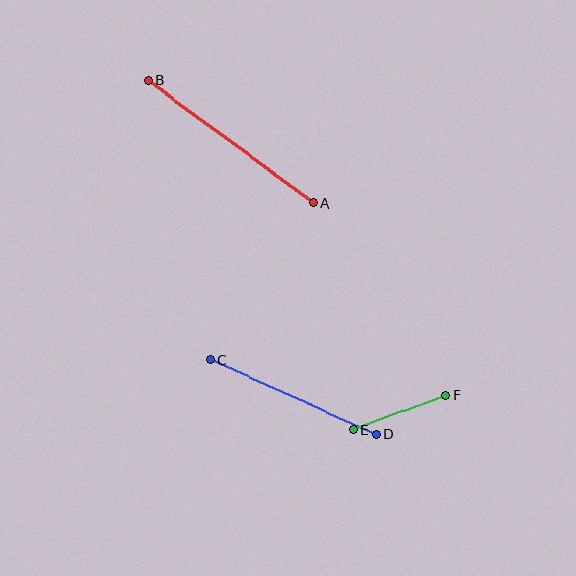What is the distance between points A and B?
The distance is approximately 206 pixels.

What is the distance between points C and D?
The distance is approximately 182 pixels.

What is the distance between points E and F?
The distance is approximately 98 pixels.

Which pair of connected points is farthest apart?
Points A and B are farthest apart.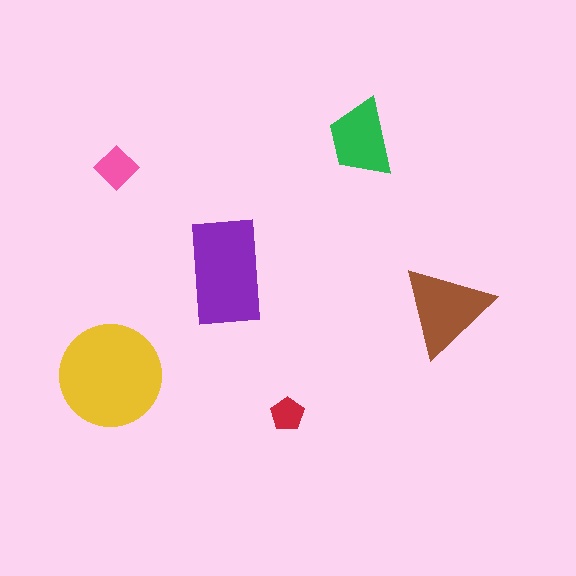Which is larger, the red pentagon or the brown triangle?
The brown triangle.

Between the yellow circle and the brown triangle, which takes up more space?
The yellow circle.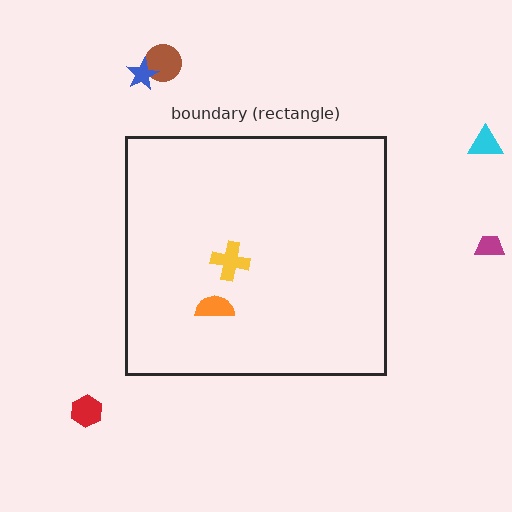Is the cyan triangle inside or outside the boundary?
Outside.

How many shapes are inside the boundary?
2 inside, 5 outside.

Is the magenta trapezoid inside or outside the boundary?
Outside.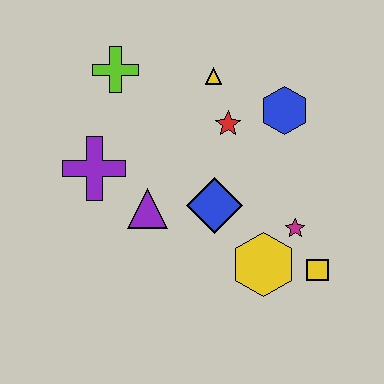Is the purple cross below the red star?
Yes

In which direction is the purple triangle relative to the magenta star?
The purple triangle is to the left of the magenta star.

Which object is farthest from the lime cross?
The yellow square is farthest from the lime cross.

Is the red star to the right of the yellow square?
No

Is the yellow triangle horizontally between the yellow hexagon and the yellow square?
No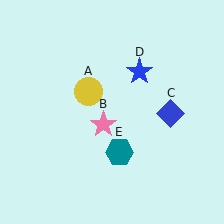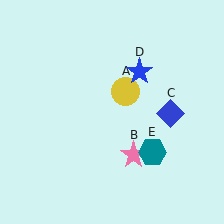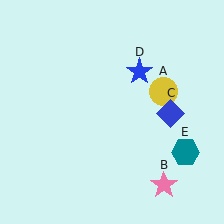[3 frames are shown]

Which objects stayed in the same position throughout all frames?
Blue diamond (object C) and blue star (object D) remained stationary.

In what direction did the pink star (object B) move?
The pink star (object B) moved down and to the right.